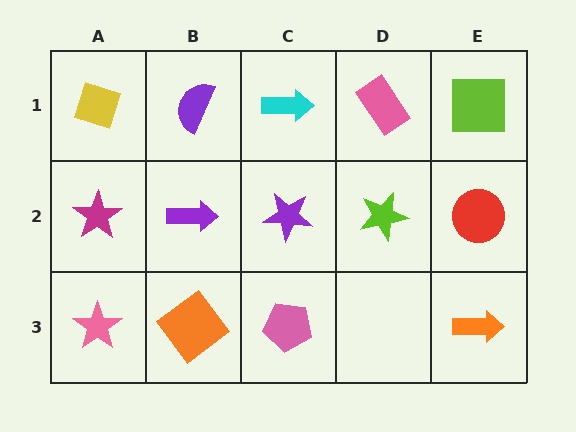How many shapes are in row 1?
5 shapes.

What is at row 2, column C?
A purple star.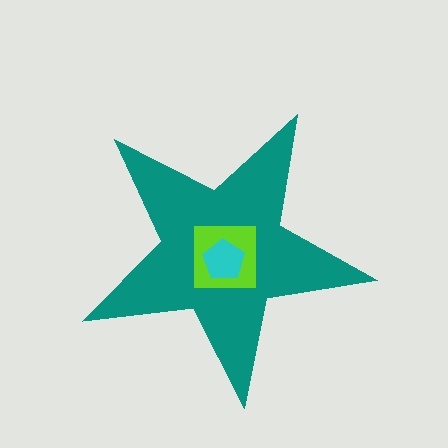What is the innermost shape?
The cyan pentagon.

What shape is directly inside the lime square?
The cyan pentagon.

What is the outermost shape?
The teal star.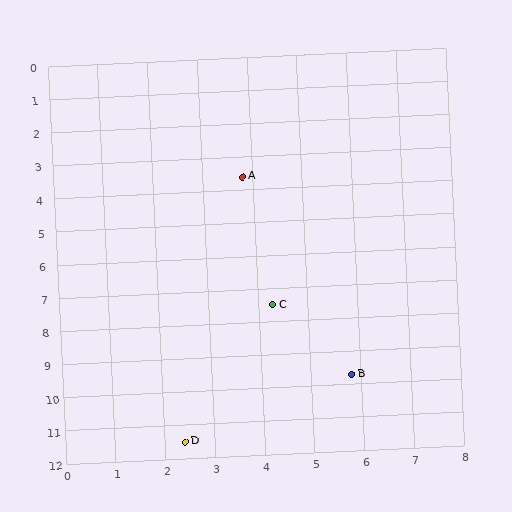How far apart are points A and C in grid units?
Points A and C are about 3.9 grid units apart.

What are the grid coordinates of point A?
Point A is at approximately (3.8, 3.6).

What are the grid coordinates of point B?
Point B is at approximately (5.8, 9.7).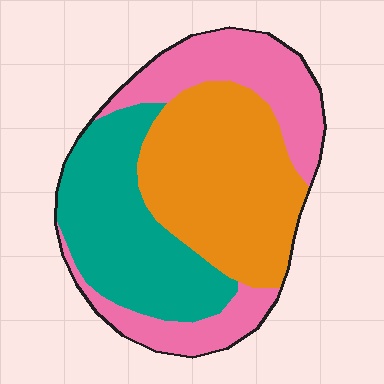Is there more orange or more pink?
Orange.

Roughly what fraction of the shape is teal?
Teal takes up about one third (1/3) of the shape.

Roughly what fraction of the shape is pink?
Pink covers 31% of the shape.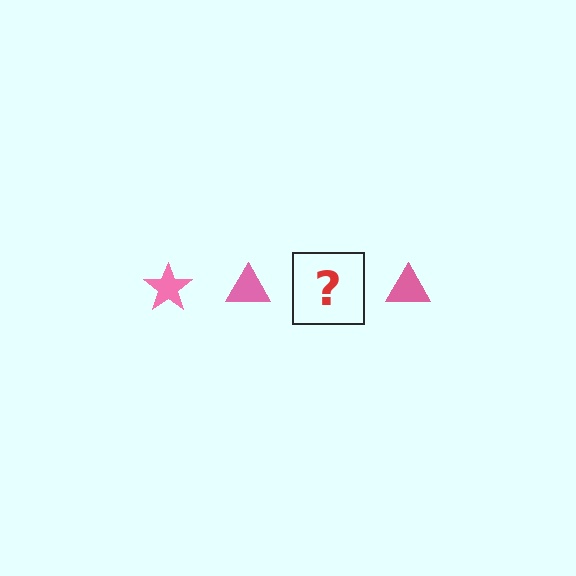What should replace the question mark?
The question mark should be replaced with a pink star.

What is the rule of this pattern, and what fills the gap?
The rule is that the pattern cycles through star, triangle shapes in pink. The gap should be filled with a pink star.